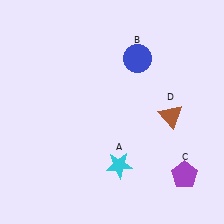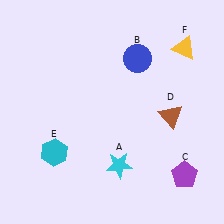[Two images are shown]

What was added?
A cyan hexagon (E), a yellow triangle (F) were added in Image 2.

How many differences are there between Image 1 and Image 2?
There are 2 differences between the two images.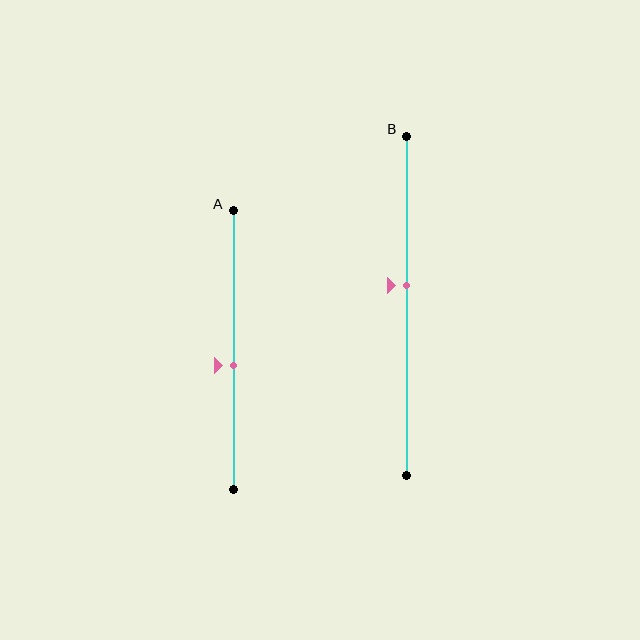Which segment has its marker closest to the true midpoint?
Segment A has its marker closest to the true midpoint.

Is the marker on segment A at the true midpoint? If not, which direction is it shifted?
No, the marker on segment A is shifted downward by about 5% of the segment length.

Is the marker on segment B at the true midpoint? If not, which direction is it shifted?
No, the marker on segment B is shifted upward by about 6% of the segment length.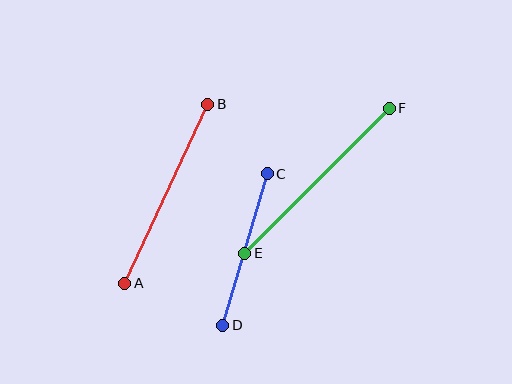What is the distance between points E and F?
The distance is approximately 205 pixels.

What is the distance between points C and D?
The distance is approximately 158 pixels.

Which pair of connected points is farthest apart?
Points E and F are farthest apart.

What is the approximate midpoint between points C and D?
The midpoint is at approximately (245, 250) pixels.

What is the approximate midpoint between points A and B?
The midpoint is at approximately (166, 194) pixels.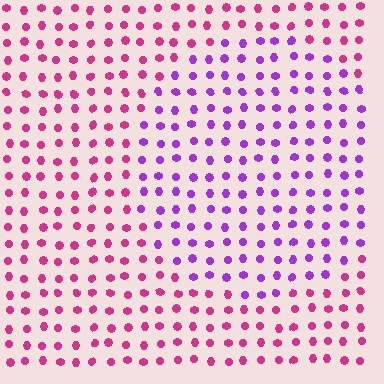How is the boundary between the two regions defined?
The boundary is defined purely by a slight shift in hue (about 44 degrees). Spacing, size, and orientation are identical on both sides.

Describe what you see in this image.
The image is filled with small magenta elements in a uniform arrangement. A circle-shaped region is visible where the elements are tinted to a slightly different hue, forming a subtle color boundary.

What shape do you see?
I see a circle.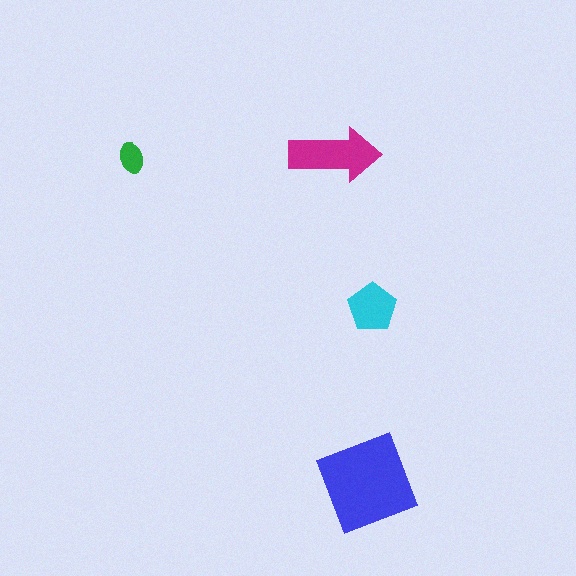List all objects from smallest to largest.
The green ellipse, the cyan pentagon, the magenta arrow, the blue diamond.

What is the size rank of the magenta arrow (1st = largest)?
2nd.